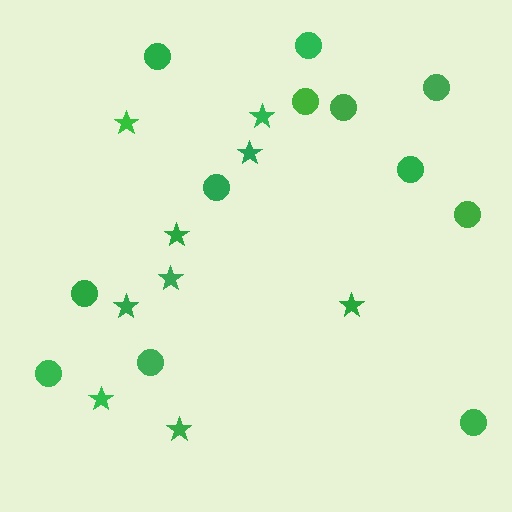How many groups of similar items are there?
There are 2 groups: one group of stars (9) and one group of circles (12).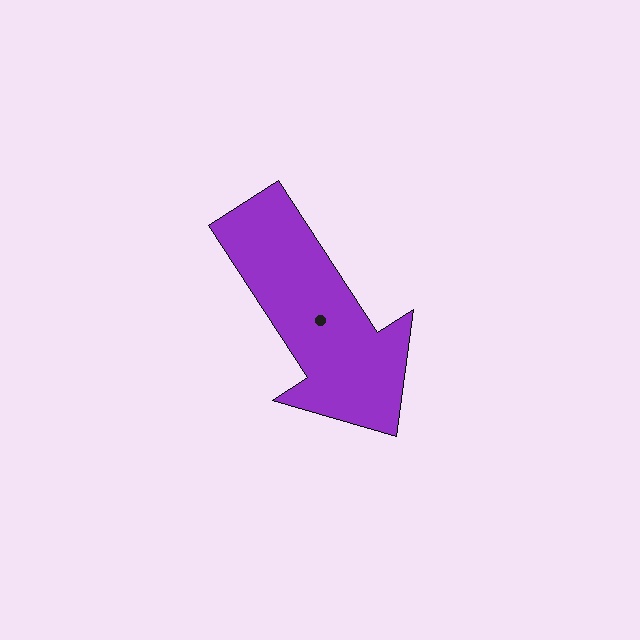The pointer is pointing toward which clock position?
Roughly 5 o'clock.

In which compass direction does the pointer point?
Southeast.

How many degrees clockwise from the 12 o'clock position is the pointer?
Approximately 147 degrees.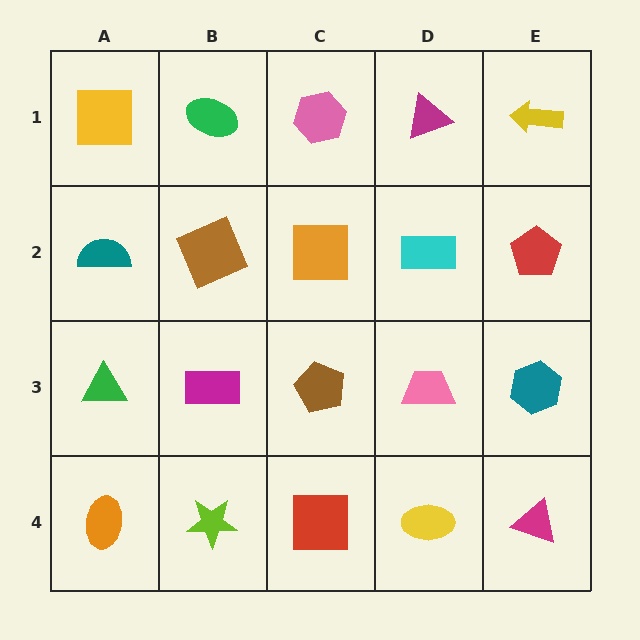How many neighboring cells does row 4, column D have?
3.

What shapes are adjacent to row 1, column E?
A red pentagon (row 2, column E), a magenta triangle (row 1, column D).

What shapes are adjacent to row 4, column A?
A green triangle (row 3, column A), a lime star (row 4, column B).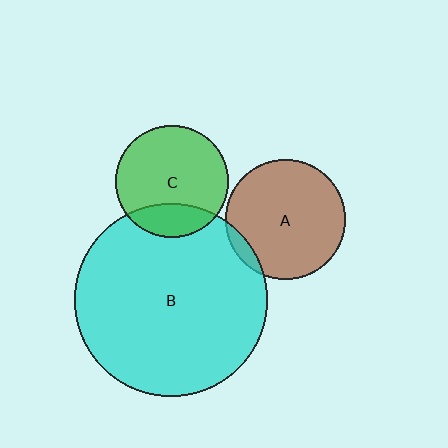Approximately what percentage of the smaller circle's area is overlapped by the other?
Approximately 20%.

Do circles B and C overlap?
Yes.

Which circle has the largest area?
Circle B (cyan).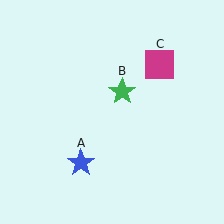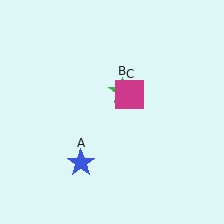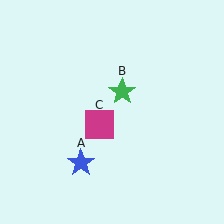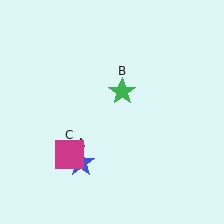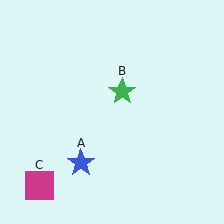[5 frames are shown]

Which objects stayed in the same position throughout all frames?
Blue star (object A) and green star (object B) remained stationary.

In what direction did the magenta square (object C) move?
The magenta square (object C) moved down and to the left.